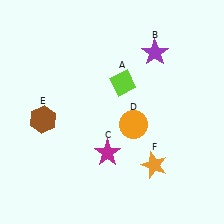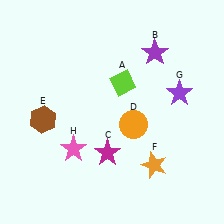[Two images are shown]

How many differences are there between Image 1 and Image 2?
There are 2 differences between the two images.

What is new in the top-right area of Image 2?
A purple star (G) was added in the top-right area of Image 2.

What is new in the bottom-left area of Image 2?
A pink star (H) was added in the bottom-left area of Image 2.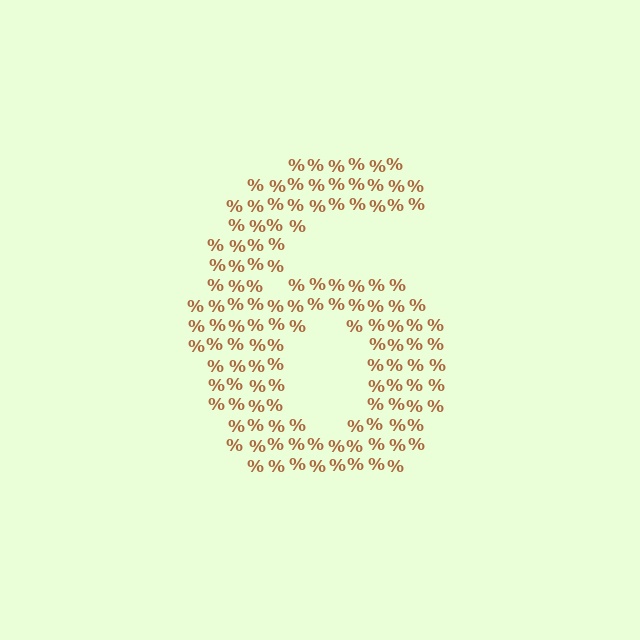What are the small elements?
The small elements are percent signs.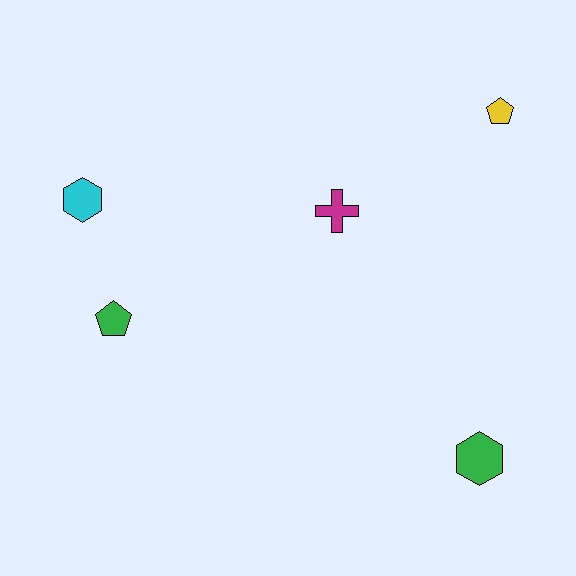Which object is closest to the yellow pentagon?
The magenta cross is closest to the yellow pentagon.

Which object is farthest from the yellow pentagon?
The green pentagon is farthest from the yellow pentagon.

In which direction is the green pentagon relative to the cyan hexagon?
The green pentagon is below the cyan hexagon.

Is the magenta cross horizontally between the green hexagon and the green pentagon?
Yes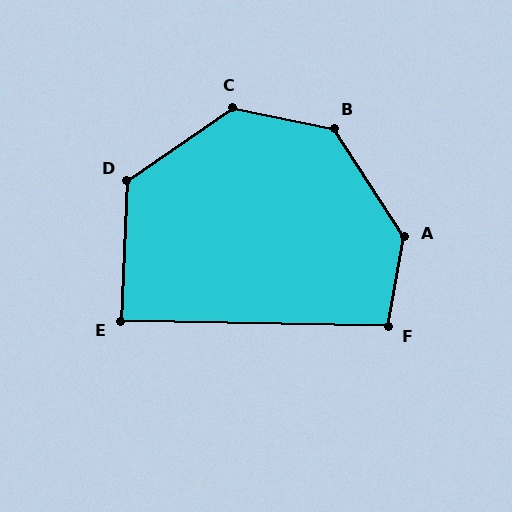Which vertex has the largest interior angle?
A, at approximately 137 degrees.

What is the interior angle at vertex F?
Approximately 99 degrees (obtuse).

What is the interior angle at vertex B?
Approximately 134 degrees (obtuse).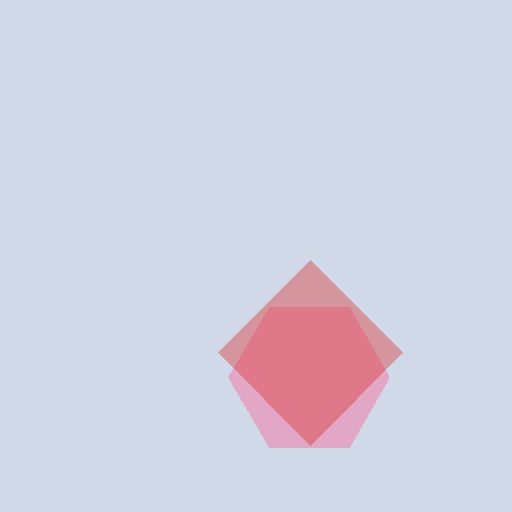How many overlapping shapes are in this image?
There are 2 overlapping shapes in the image.